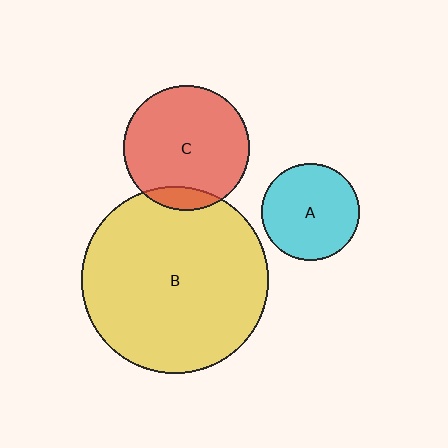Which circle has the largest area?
Circle B (yellow).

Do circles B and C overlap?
Yes.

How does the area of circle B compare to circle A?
Approximately 3.7 times.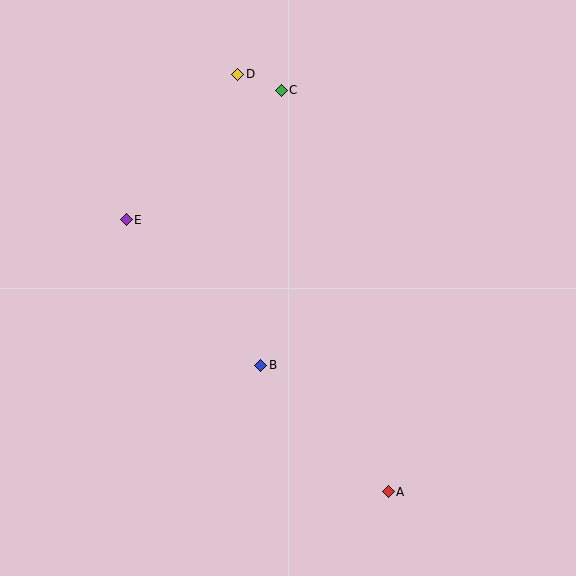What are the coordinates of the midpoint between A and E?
The midpoint between A and E is at (257, 356).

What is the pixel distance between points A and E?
The distance between A and E is 378 pixels.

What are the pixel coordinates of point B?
Point B is at (261, 365).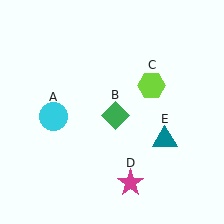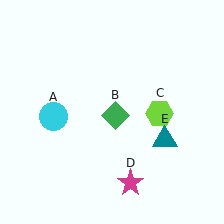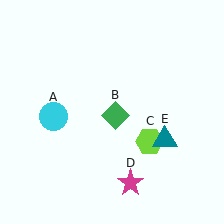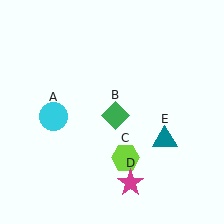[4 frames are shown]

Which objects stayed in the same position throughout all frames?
Cyan circle (object A) and green diamond (object B) and magenta star (object D) and teal triangle (object E) remained stationary.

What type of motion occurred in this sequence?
The lime hexagon (object C) rotated clockwise around the center of the scene.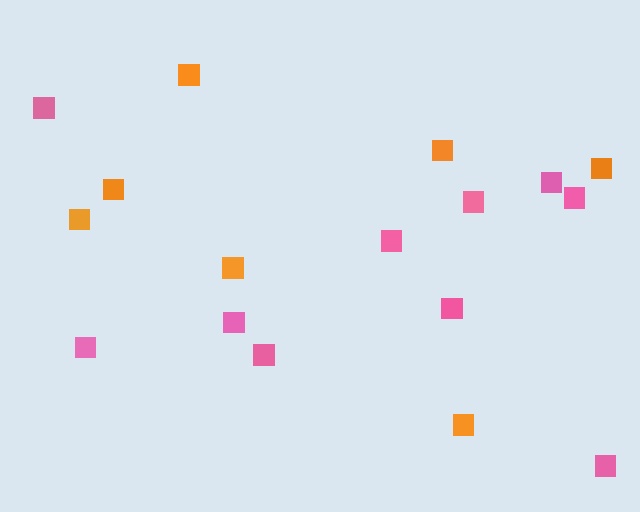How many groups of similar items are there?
There are 2 groups: one group of orange squares (7) and one group of pink squares (10).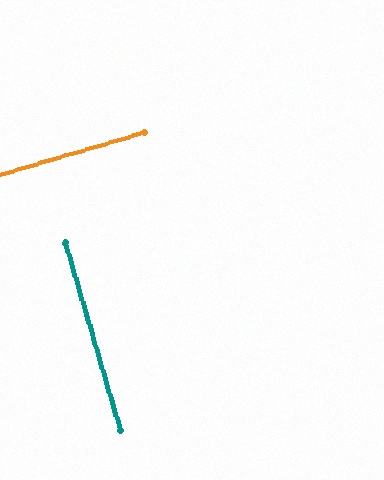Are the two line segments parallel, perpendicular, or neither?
Perpendicular — they meet at approximately 90°.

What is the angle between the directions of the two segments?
Approximately 90 degrees.